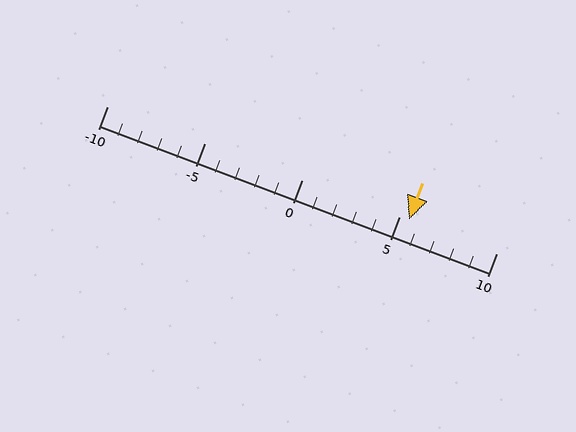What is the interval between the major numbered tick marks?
The major tick marks are spaced 5 units apart.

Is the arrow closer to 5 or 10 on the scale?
The arrow is closer to 5.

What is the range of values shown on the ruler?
The ruler shows values from -10 to 10.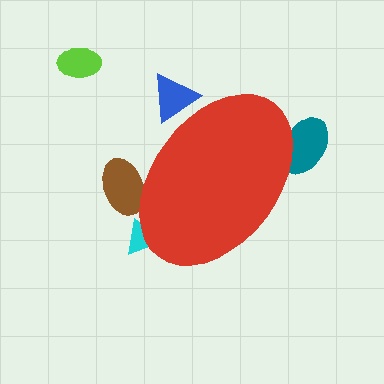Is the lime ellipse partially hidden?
No, the lime ellipse is fully visible.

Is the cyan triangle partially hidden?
Yes, the cyan triangle is partially hidden behind the red ellipse.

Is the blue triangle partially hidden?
Yes, the blue triangle is partially hidden behind the red ellipse.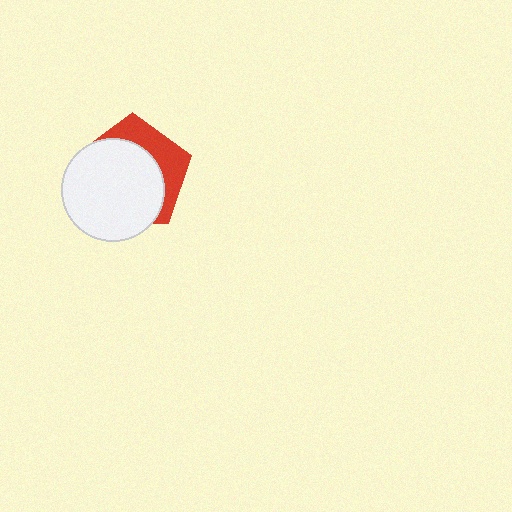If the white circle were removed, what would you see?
You would see the complete red pentagon.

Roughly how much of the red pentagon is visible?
A small part of it is visible (roughly 33%).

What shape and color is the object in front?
The object in front is a white circle.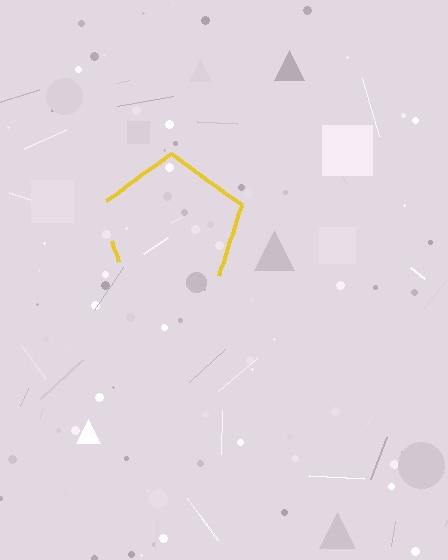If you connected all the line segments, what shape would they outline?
They would outline a pentagon.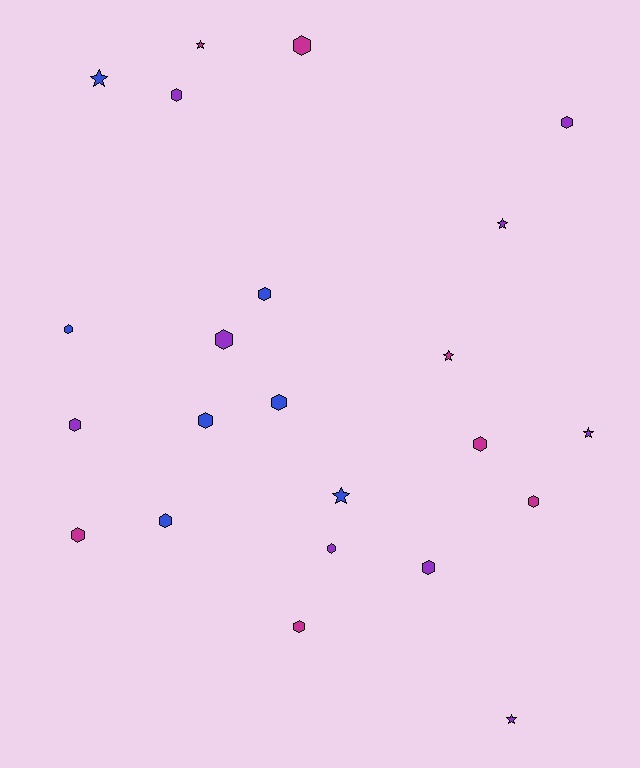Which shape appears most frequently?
Hexagon, with 16 objects.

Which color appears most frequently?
Purple, with 9 objects.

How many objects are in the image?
There are 23 objects.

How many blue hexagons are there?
There are 5 blue hexagons.